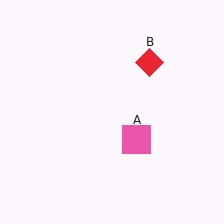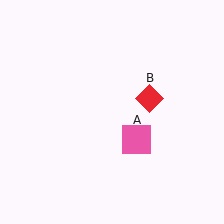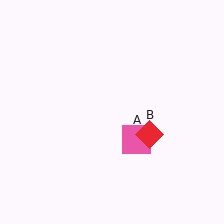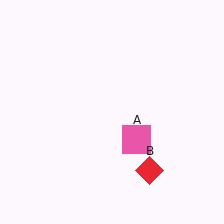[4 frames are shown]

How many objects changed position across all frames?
1 object changed position: red diamond (object B).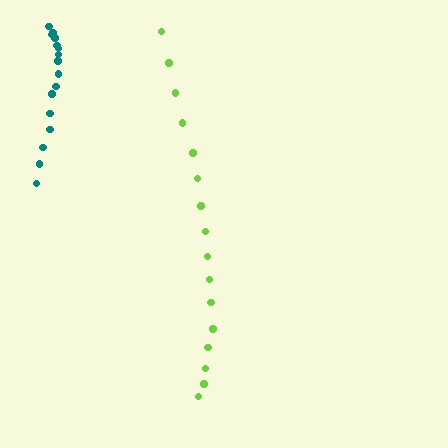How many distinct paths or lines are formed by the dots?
There are 2 distinct paths.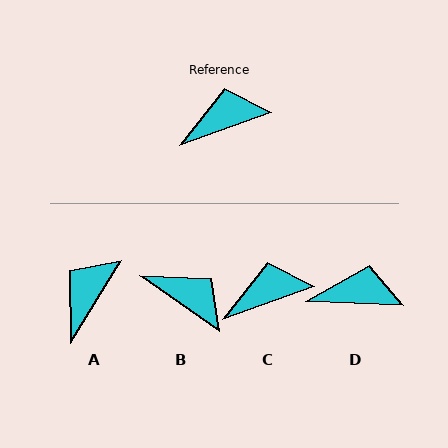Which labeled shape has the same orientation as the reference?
C.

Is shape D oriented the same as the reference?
No, it is off by about 22 degrees.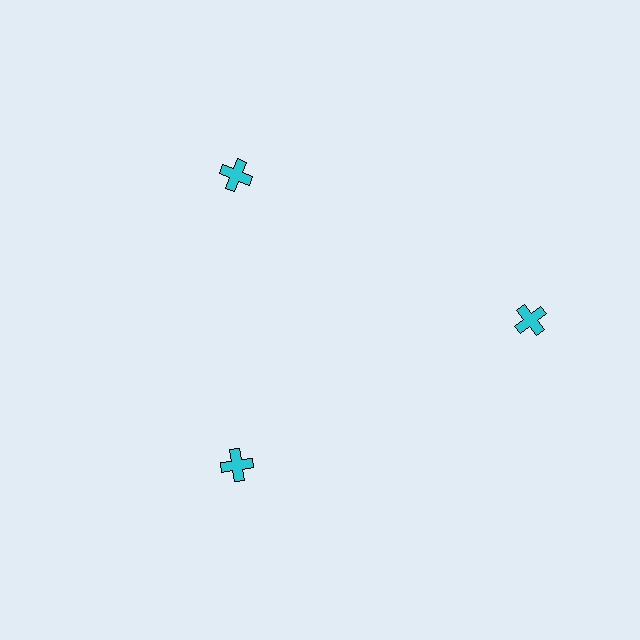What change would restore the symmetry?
The symmetry would be restored by moving it inward, back onto the ring so that all 3 crosses sit at equal angles and equal distance from the center.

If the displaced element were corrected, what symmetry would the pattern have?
It would have 3-fold rotational symmetry — the pattern would map onto itself every 120 degrees.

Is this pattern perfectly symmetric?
No. The 3 cyan crosses are arranged in a ring, but one element near the 3 o'clock position is pushed outward from the center, breaking the 3-fold rotational symmetry.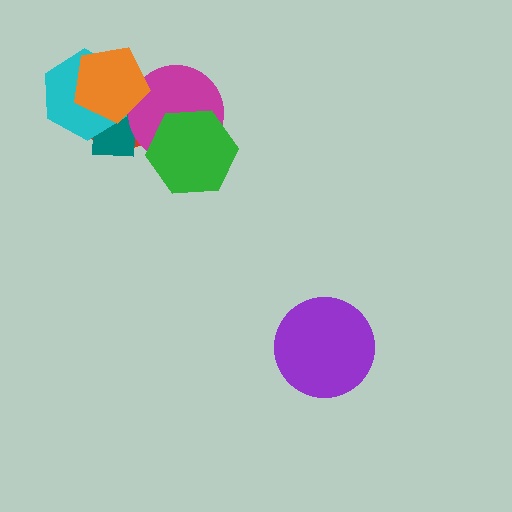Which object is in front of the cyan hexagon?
The orange pentagon is in front of the cyan hexagon.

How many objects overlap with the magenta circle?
4 objects overlap with the magenta circle.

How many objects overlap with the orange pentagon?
4 objects overlap with the orange pentagon.